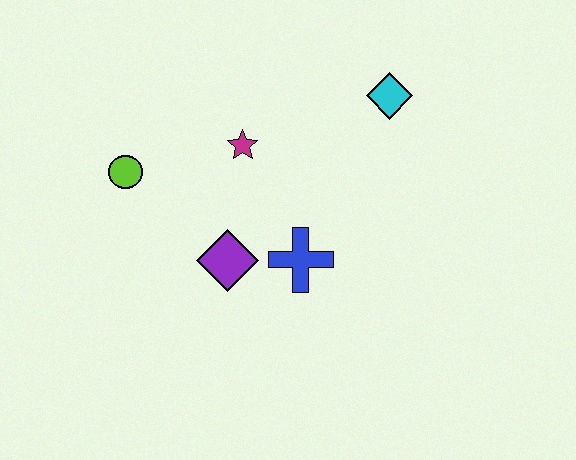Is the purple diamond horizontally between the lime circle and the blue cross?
Yes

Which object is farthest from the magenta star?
The cyan diamond is farthest from the magenta star.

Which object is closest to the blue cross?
The purple diamond is closest to the blue cross.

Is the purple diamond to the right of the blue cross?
No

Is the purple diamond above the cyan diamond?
No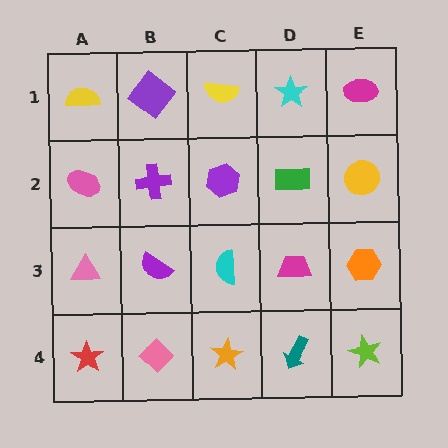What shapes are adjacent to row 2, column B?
A purple diamond (row 1, column B), a purple semicircle (row 3, column B), a pink ellipse (row 2, column A), a purple hexagon (row 2, column C).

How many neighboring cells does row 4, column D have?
3.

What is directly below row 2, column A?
A pink triangle.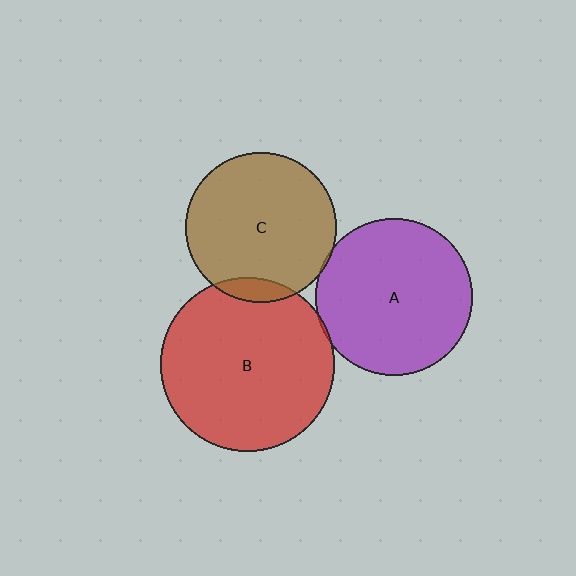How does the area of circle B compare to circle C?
Approximately 1.3 times.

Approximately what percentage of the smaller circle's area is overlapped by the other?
Approximately 10%.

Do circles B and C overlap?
Yes.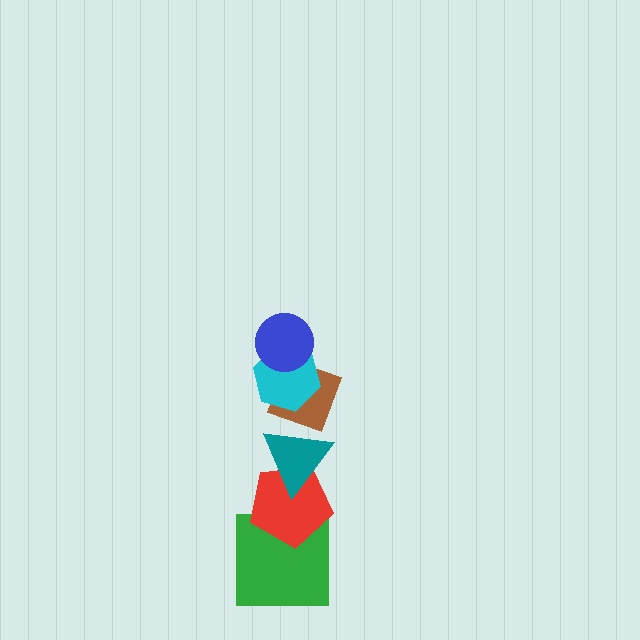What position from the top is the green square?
The green square is 6th from the top.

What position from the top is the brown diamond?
The brown diamond is 3rd from the top.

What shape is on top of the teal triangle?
The brown diamond is on top of the teal triangle.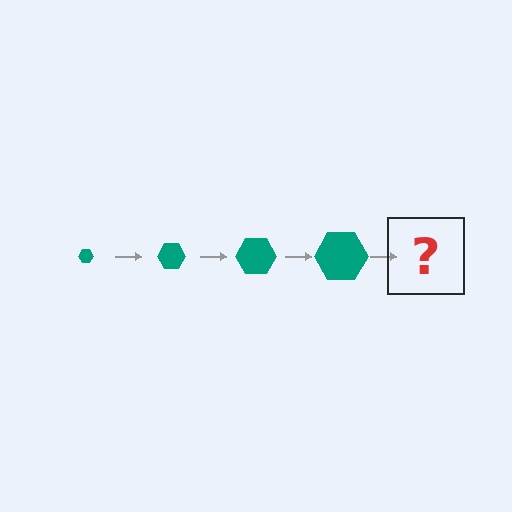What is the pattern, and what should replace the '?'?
The pattern is that the hexagon gets progressively larger each step. The '?' should be a teal hexagon, larger than the previous one.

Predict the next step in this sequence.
The next step is a teal hexagon, larger than the previous one.